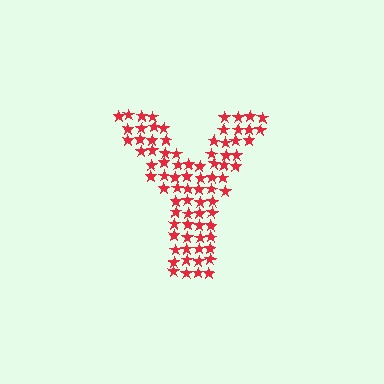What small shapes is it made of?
It is made of small stars.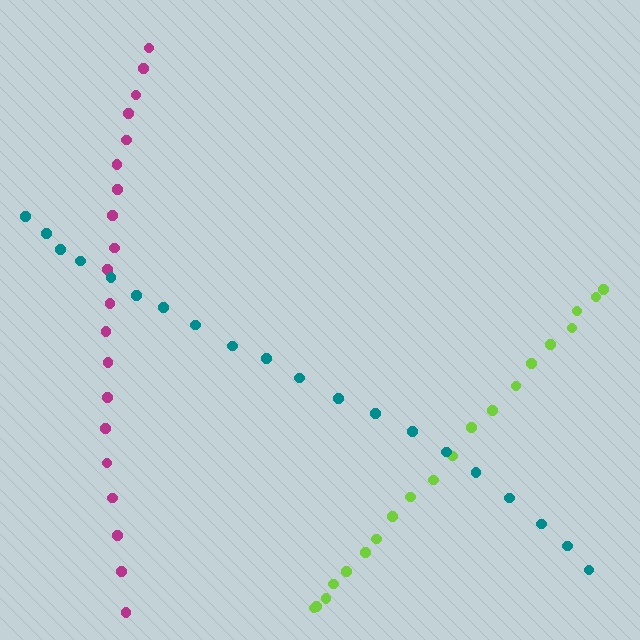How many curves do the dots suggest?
There are 3 distinct paths.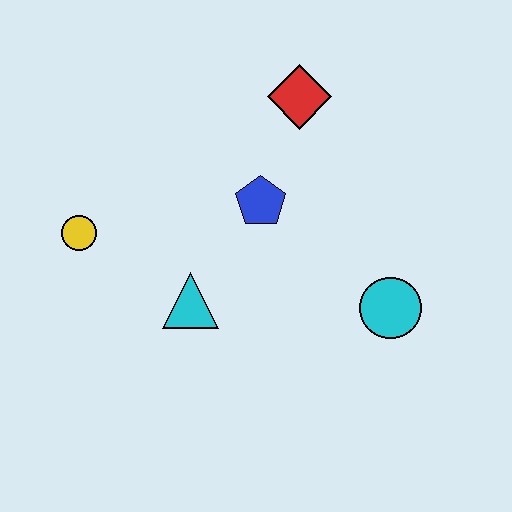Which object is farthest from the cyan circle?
The yellow circle is farthest from the cyan circle.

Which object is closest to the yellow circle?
The cyan triangle is closest to the yellow circle.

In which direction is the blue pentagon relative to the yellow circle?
The blue pentagon is to the right of the yellow circle.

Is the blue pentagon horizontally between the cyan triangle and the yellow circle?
No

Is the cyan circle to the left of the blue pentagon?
No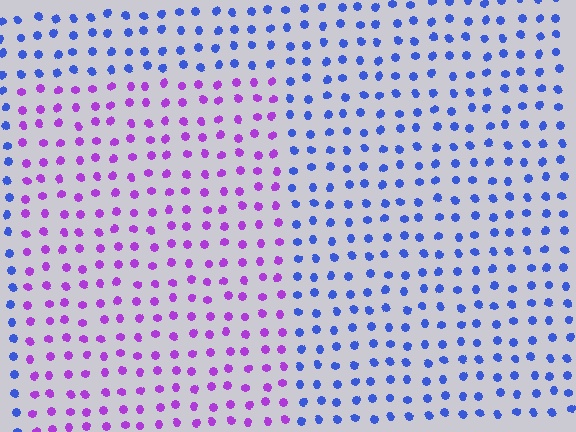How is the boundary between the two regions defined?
The boundary is defined purely by a slight shift in hue (about 57 degrees). Spacing, size, and orientation are identical on both sides.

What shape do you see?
I see a rectangle.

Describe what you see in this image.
The image is filled with small blue elements in a uniform arrangement. A rectangle-shaped region is visible where the elements are tinted to a slightly different hue, forming a subtle color boundary.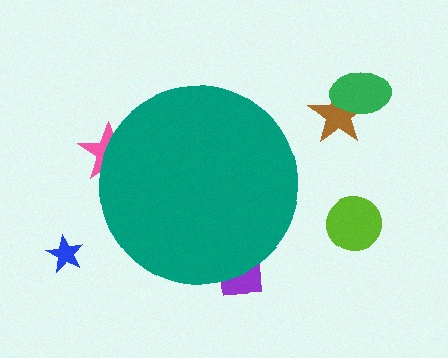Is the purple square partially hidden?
Yes, the purple square is partially hidden behind the teal circle.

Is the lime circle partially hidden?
No, the lime circle is fully visible.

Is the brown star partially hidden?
No, the brown star is fully visible.